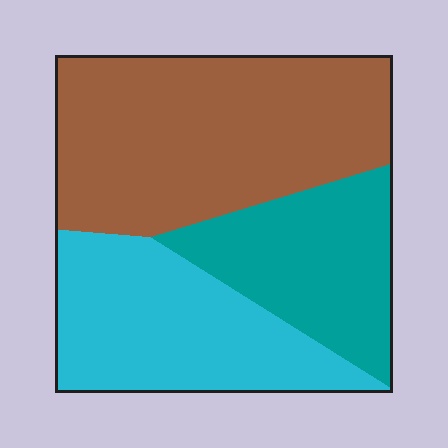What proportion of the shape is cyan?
Cyan covers 30% of the shape.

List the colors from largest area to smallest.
From largest to smallest: brown, cyan, teal.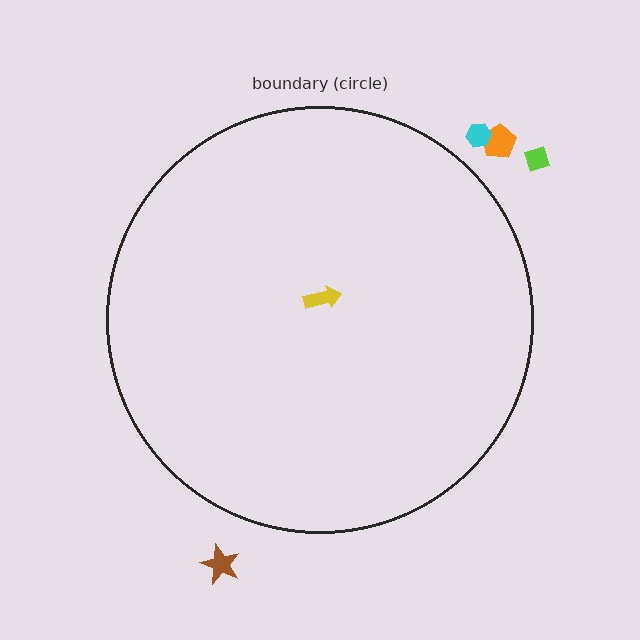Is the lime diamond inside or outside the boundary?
Outside.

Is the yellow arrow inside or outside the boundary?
Inside.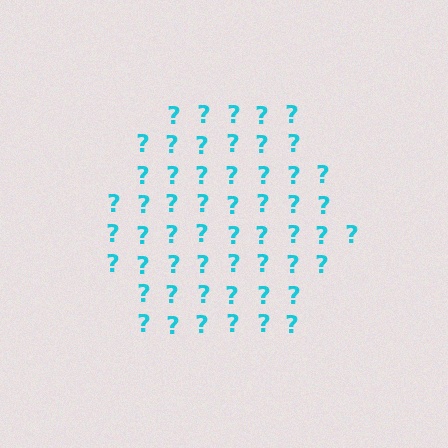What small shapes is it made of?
It is made of small question marks.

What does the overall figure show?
The overall figure shows a hexagon.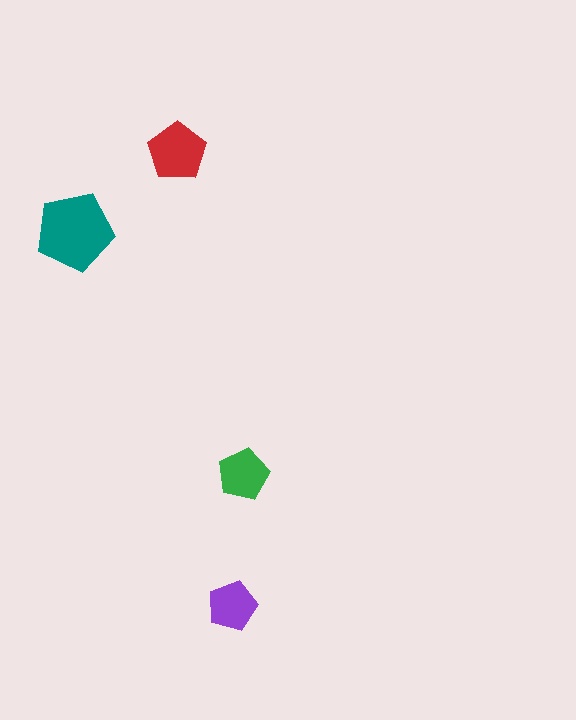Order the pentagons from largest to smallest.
the teal one, the red one, the green one, the purple one.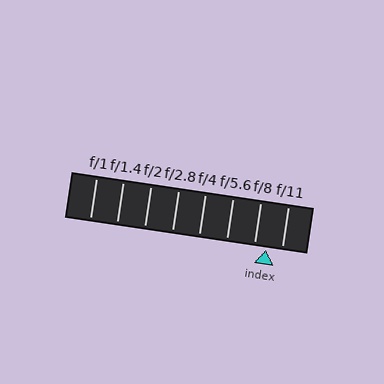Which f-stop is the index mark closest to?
The index mark is closest to f/8.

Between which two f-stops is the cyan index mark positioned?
The index mark is between f/8 and f/11.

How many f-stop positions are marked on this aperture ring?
There are 8 f-stop positions marked.